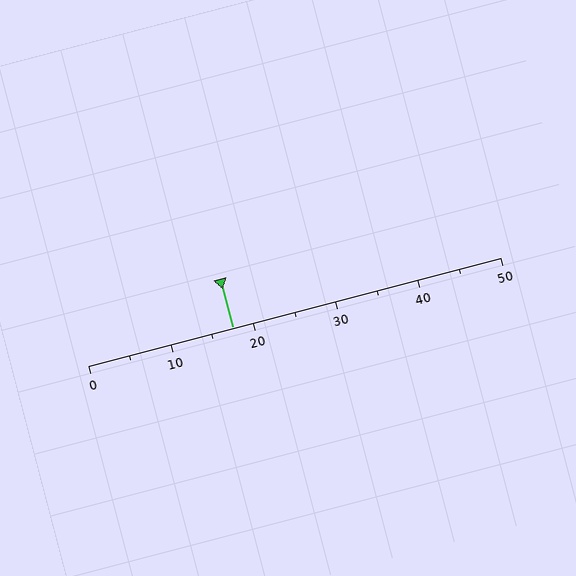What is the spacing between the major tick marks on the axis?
The major ticks are spaced 10 apart.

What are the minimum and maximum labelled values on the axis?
The axis runs from 0 to 50.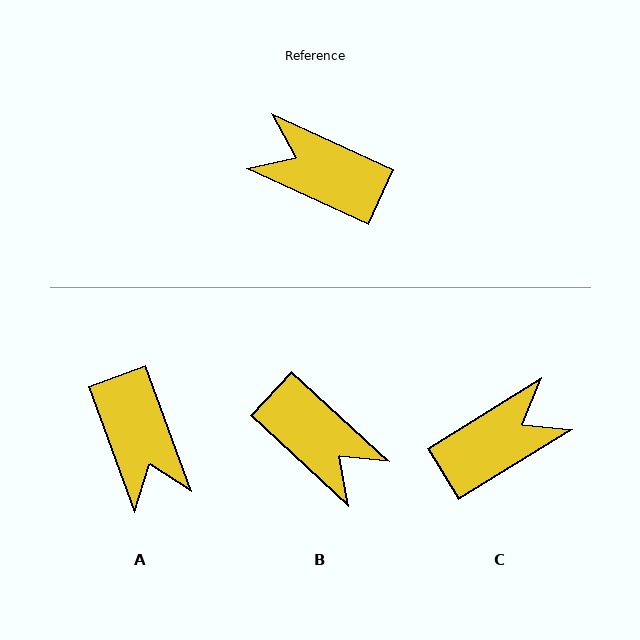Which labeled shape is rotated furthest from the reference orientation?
B, about 162 degrees away.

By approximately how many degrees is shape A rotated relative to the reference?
Approximately 135 degrees counter-clockwise.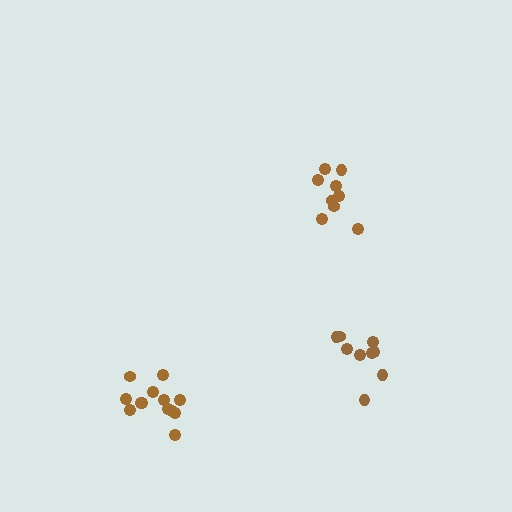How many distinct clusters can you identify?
There are 3 distinct clusters.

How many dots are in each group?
Group 1: 9 dots, Group 2: 9 dots, Group 3: 13 dots (31 total).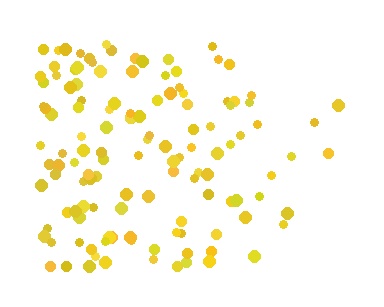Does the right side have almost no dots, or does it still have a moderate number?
Still a moderate number, just noticeably fewer than the left.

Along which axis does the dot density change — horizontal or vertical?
Horizontal.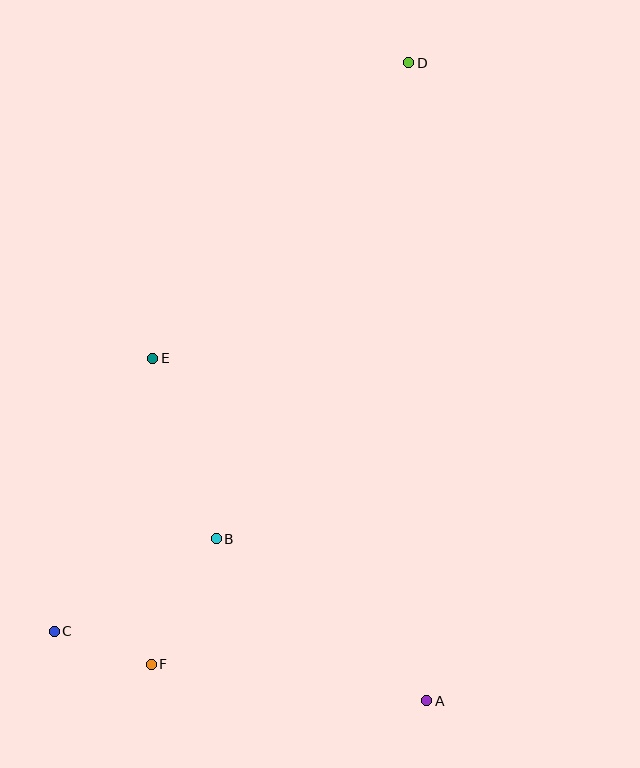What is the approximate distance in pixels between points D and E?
The distance between D and E is approximately 391 pixels.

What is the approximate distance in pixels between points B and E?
The distance between B and E is approximately 191 pixels.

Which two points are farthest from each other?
Points C and D are farthest from each other.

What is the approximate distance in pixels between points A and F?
The distance between A and F is approximately 278 pixels.